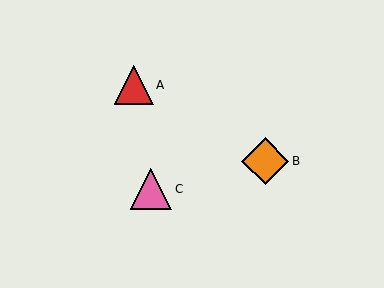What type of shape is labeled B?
Shape B is an orange diamond.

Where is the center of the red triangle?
The center of the red triangle is at (134, 85).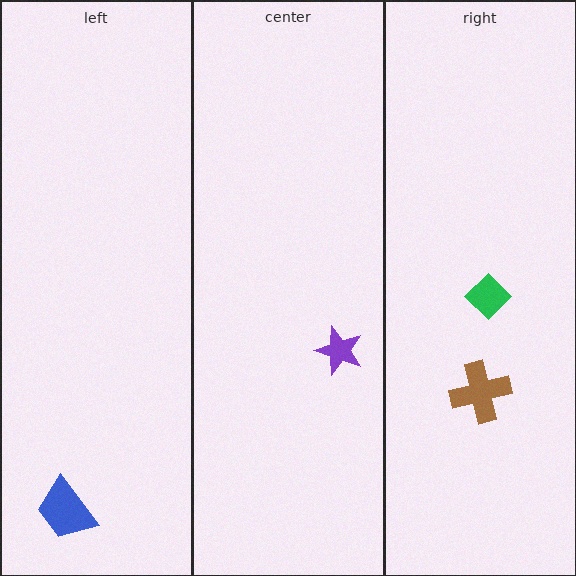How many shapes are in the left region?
1.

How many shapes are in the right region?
2.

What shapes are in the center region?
The purple star.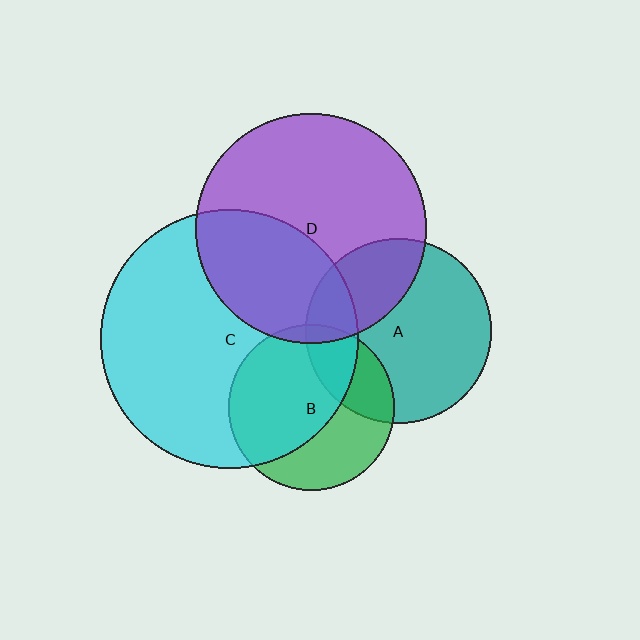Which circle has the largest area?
Circle C (cyan).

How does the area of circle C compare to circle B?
Approximately 2.4 times.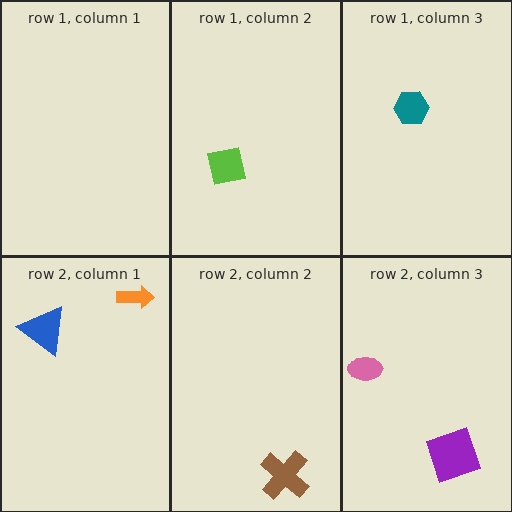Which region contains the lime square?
The row 1, column 2 region.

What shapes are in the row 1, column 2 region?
The lime square.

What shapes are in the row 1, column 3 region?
The teal hexagon.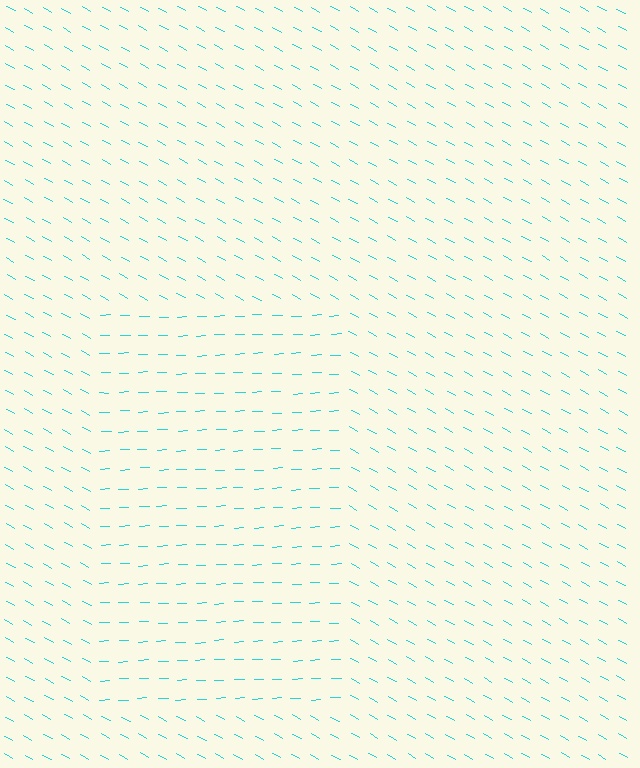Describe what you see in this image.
The image is filled with small cyan line segments. A rectangle region in the image has lines oriented differently from the surrounding lines, creating a visible texture boundary.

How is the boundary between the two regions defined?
The boundary is defined purely by a change in line orientation (approximately 31 degrees difference). All lines are the same color and thickness.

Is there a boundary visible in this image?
Yes, there is a texture boundary formed by a change in line orientation.